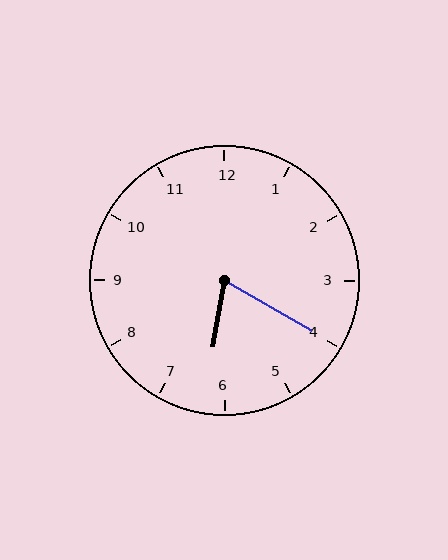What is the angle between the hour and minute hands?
Approximately 70 degrees.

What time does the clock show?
6:20.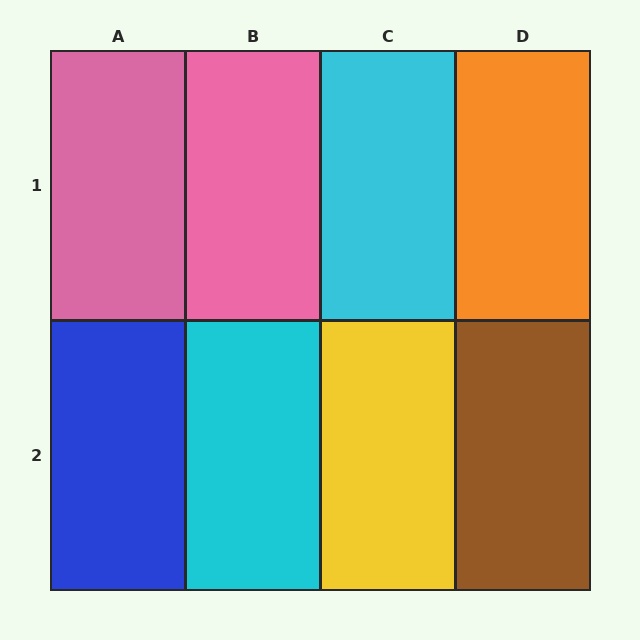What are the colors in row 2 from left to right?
Blue, cyan, yellow, brown.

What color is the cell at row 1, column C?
Cyan.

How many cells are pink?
2 cells are pink.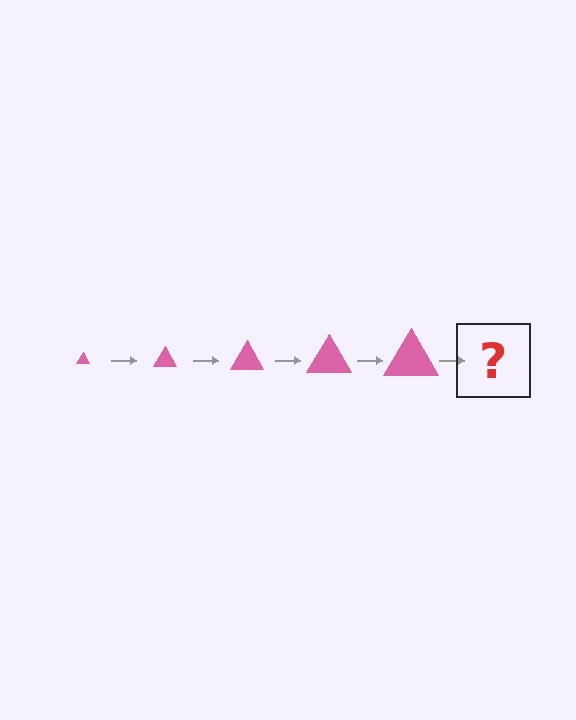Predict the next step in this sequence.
The next step is a pink triangle, larger than the previous one.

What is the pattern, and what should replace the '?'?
The pattern is that the triangle gets progressively larger each step. The '?' should be a pink triangle, larger than the previous one.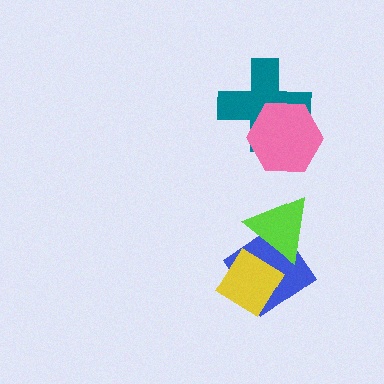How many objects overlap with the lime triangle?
2 objects overlap with the lime triangle.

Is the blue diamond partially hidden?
Yes, it is partially covered by another shape.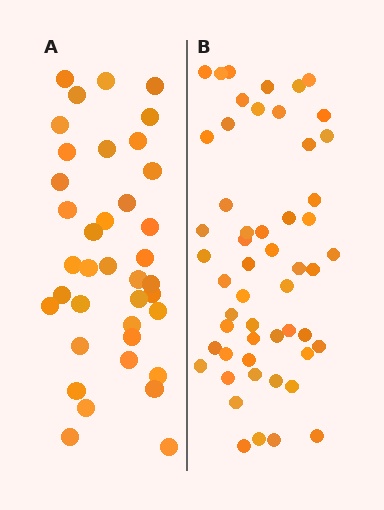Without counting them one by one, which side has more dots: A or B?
Region B (the right region) has more dots.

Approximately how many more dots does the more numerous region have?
Region B has approximately 15 more dots than region A.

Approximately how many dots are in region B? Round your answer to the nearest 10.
About 50 dots. (The exact count is 53, which rounds to 50.)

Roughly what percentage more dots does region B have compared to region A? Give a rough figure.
About 40% more.